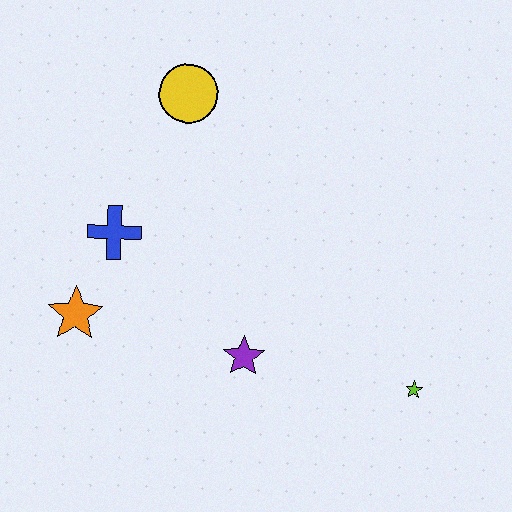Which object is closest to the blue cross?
The orange star is closest to the blue cross.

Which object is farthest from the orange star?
The lime star is farthest from the orange star.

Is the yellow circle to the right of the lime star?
No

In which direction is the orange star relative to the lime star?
The orange star is to the left of the lime star.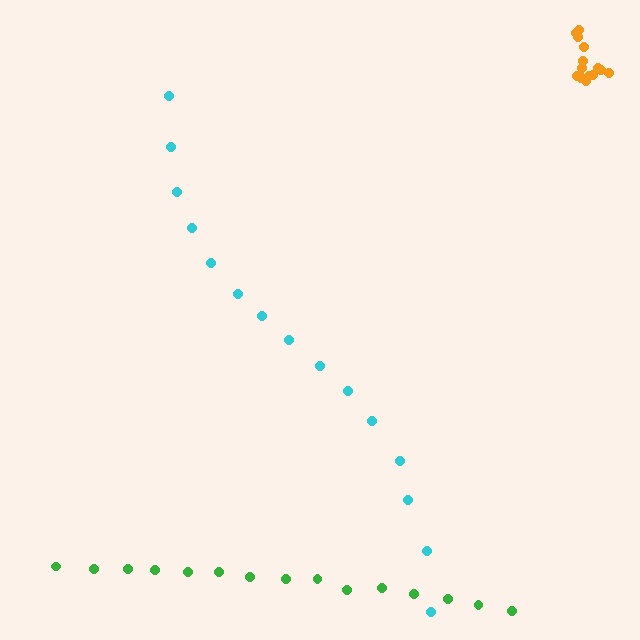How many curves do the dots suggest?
There are 3 distinct paths.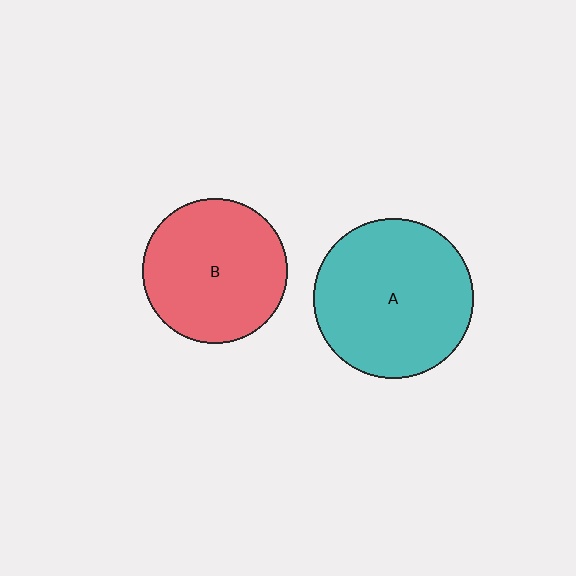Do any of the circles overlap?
No, none of the circles overlap.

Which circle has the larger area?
Circle A (teal).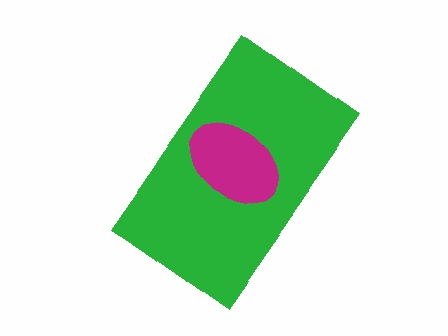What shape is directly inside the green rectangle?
The magenta ellipse.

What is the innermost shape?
The magenta ellipse.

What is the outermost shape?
The green rectangle.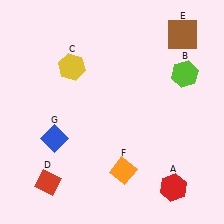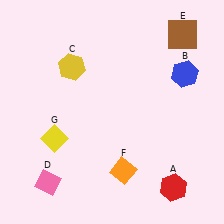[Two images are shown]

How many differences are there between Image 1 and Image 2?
There are 3 differences between the two images.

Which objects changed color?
B changed from lime to blue. D changed from red to pink. G changed from blue to yellow.